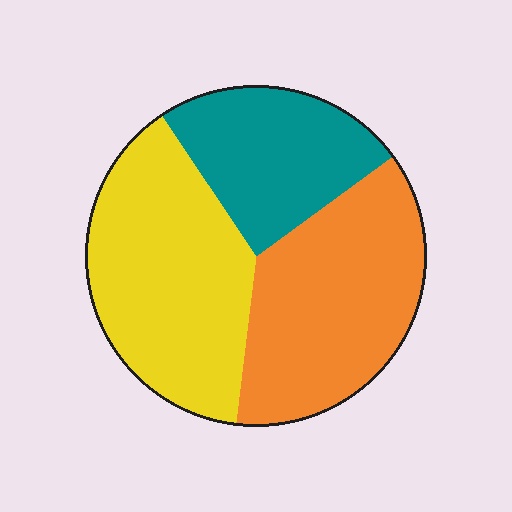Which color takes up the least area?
Teal, at roughly 25%.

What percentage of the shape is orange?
Orange takes up about three eighths (3/8) of the shape.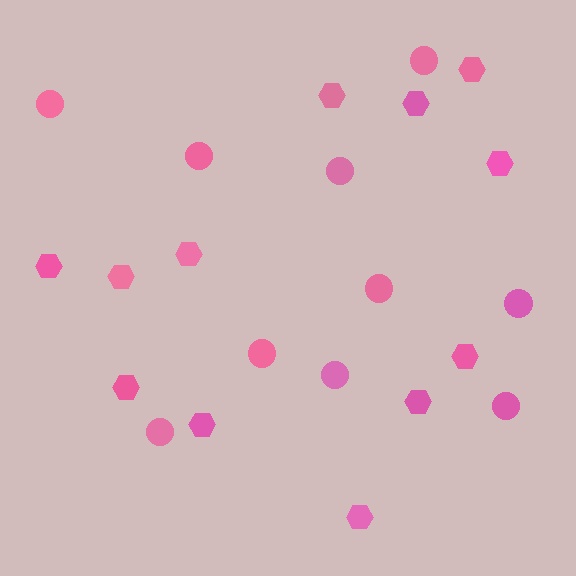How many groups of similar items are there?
There are 2 groups: one group of circles (10) and one group of hexagons (12).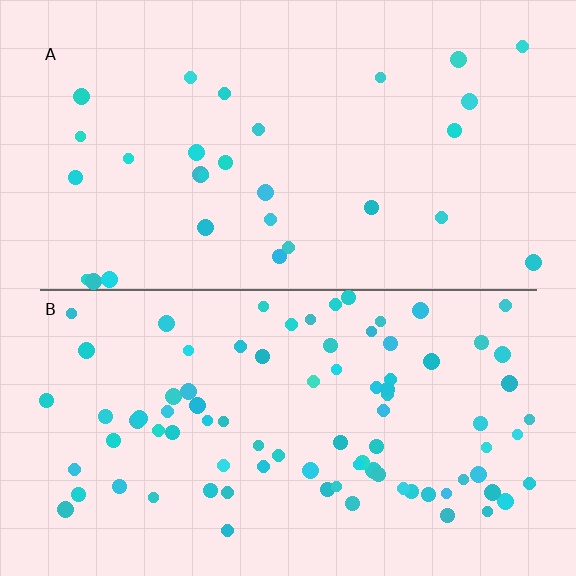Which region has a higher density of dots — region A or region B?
B (the bottom).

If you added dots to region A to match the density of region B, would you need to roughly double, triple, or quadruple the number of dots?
Approximately triple.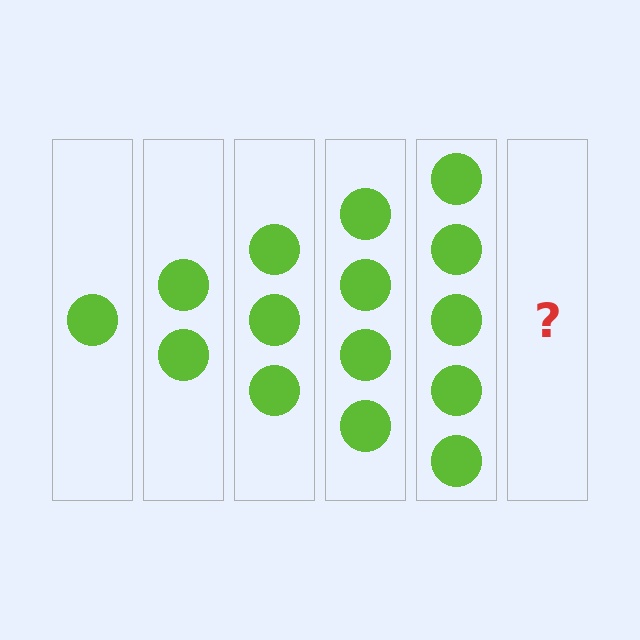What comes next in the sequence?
The next element should be 6 circles.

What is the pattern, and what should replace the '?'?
The pattern is that each step adds one more circle. The '?' should be 6 circles.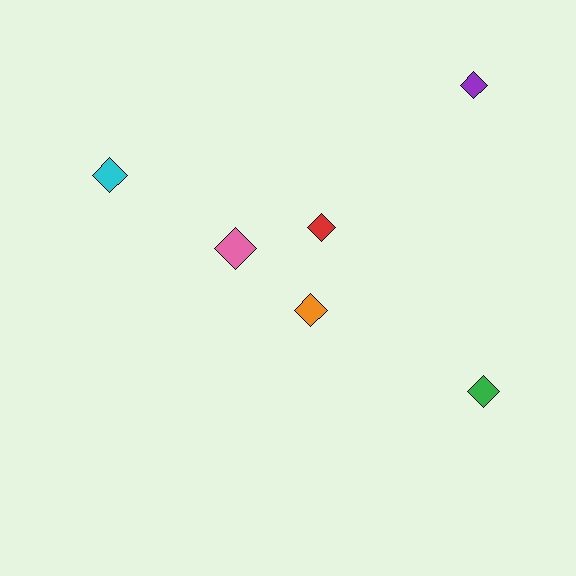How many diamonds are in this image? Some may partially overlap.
There are 6 diamonds.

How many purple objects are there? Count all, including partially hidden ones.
There is 1 purple object.